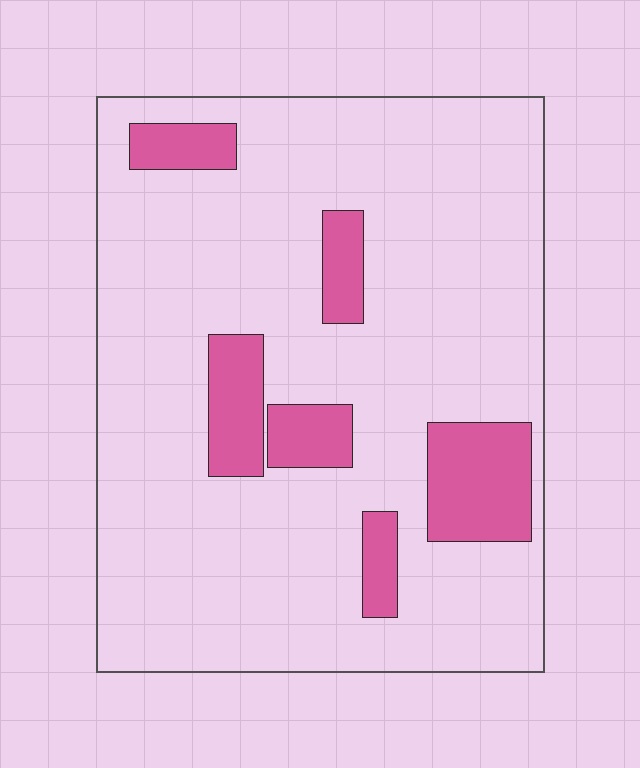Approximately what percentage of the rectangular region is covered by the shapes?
Approximately 15%.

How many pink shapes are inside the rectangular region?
6.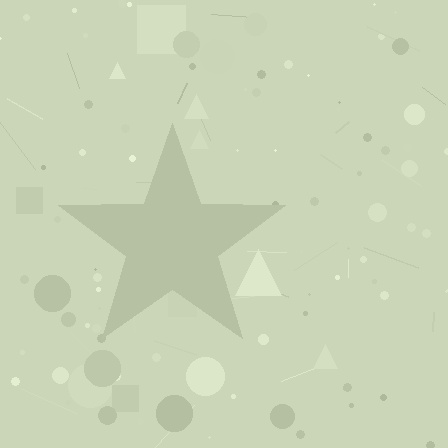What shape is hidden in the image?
A star is hidden in the image.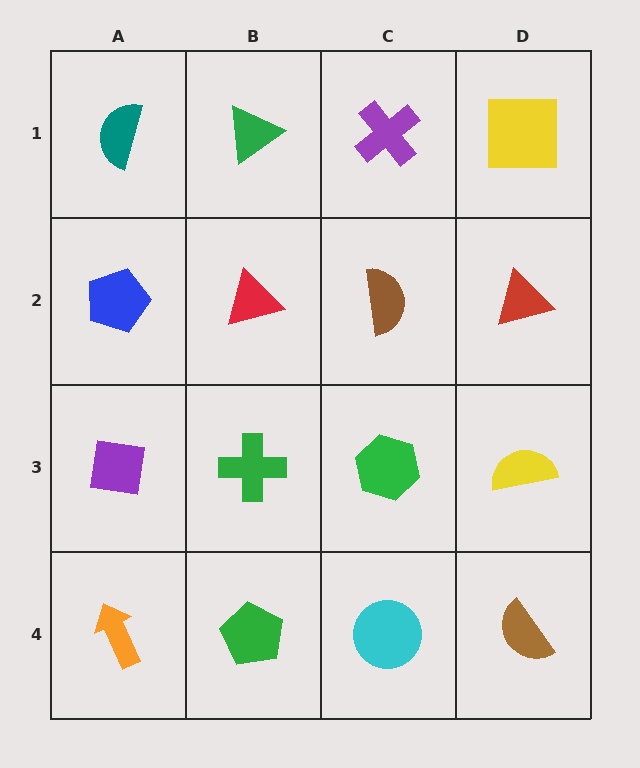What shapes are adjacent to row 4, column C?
A green hexagon (row 3, column C), a green pentagon (row 4, column B), a brown semicircle (row 4, column D).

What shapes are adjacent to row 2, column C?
A purple cross (row 1, column C), a green hexagon (row 3, column C), a red triangle (row 2, column B), a red triangle (row 2, column D).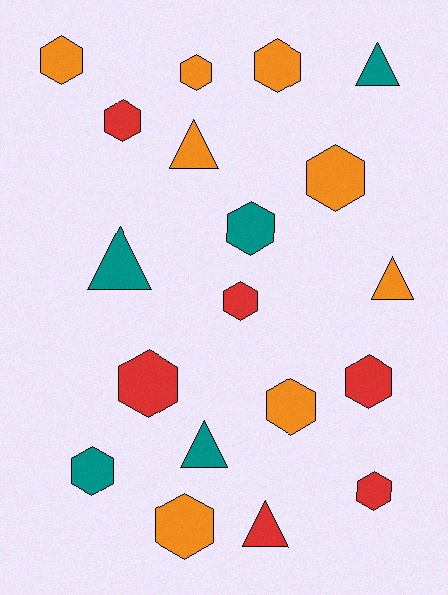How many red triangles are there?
There is 1 red triangle.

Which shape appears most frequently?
Hexagon, with 13 objects.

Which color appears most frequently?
Orange, with 8 objects.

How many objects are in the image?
There are 19 objects.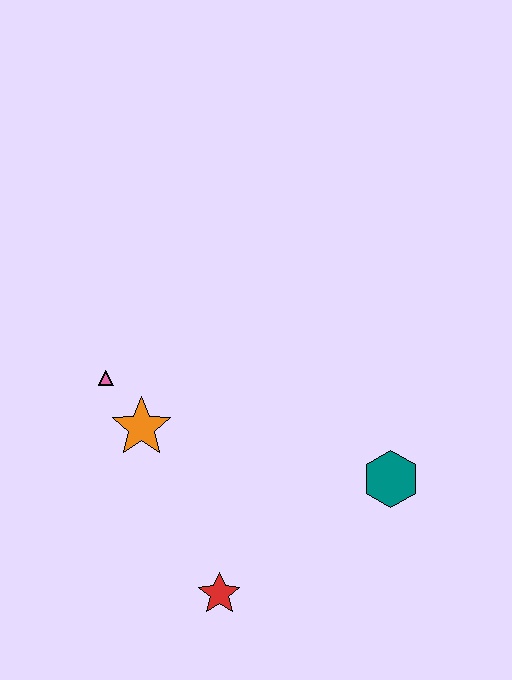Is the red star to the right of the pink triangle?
Yes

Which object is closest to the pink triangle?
The orange star is closest to the pink triangle.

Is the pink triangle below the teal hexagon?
No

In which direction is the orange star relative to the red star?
The orange star is above the red star.